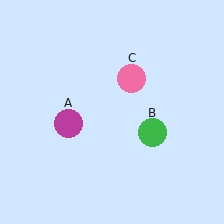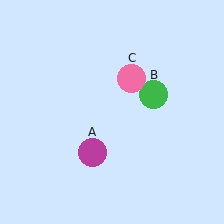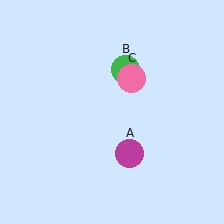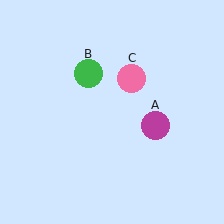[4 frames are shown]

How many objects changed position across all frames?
2 objects changed position: magenta circle (object A), green circle (object B).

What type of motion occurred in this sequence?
The magenta circle (object A), green circle (object B) rotated counterclockwise around the center of the scene.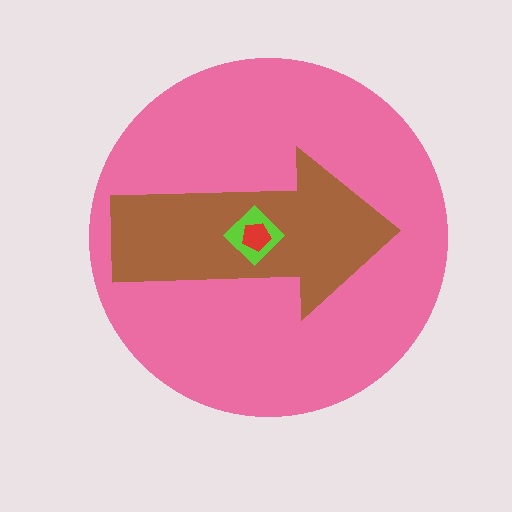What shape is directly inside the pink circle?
The brown arrow.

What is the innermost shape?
The red pentagon.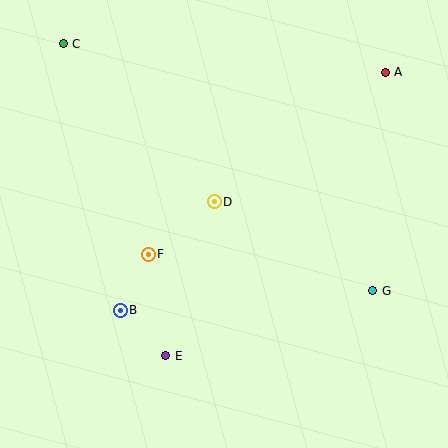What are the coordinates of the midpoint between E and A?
The midpoint between E and A is at (275, 214).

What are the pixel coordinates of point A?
Point A is at (385, 72).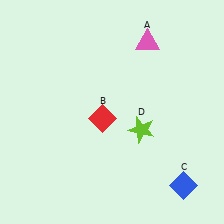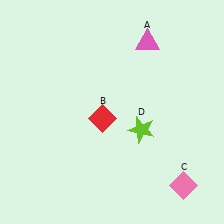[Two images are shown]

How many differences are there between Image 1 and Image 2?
There is 1 difference between the two images.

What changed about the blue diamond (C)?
In Image 1, C is blue. In Image 2, it changed to pink.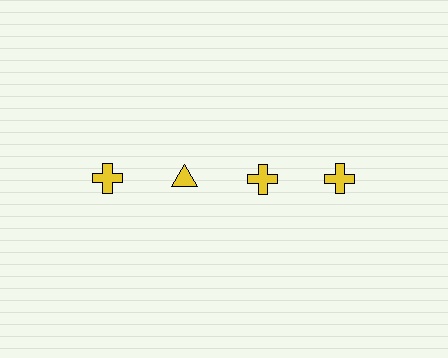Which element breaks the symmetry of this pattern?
The yellow triangle in the top row, second from left column breaks the symmetry. All other shapes are yellow crosses.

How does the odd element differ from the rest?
It has a different shape: triangle instead of cross.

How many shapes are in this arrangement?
There are 4 shapes arranged in a grid pattern.